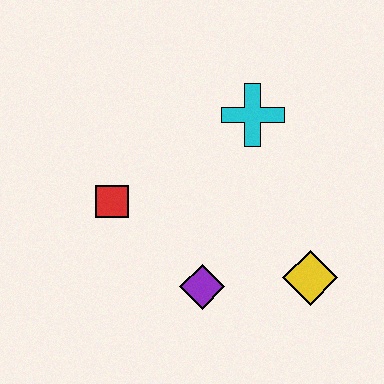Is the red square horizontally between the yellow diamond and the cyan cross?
No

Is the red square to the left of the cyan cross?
Yes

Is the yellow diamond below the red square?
Yes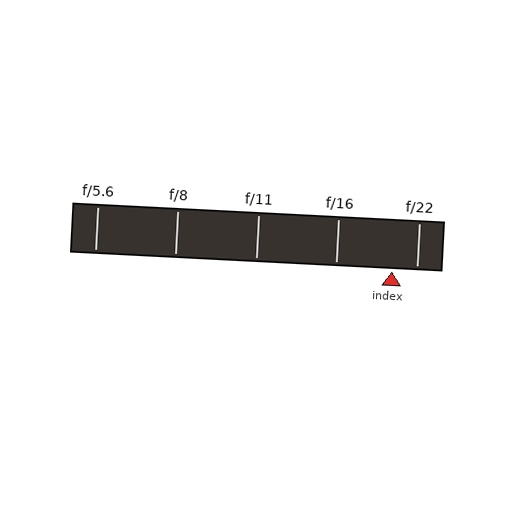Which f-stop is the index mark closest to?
The index mark is closest to f/22.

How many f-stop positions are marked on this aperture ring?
There are 5 f-stop positions marked.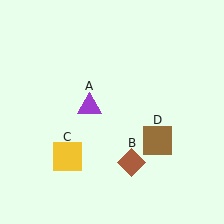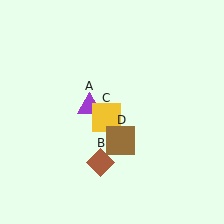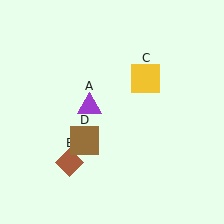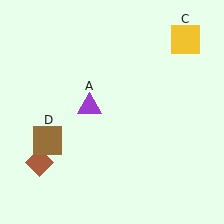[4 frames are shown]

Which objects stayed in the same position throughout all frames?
Purple triangle (object A) remained stationary.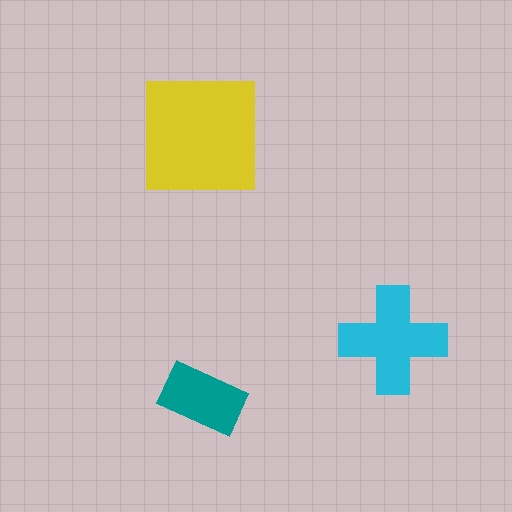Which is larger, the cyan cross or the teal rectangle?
The cyan cross.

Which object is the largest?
The yellow square.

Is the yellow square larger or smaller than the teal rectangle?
Larger.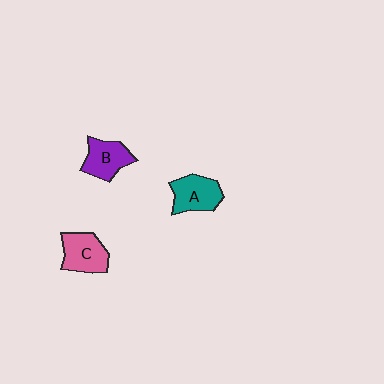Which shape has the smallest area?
Shape B (purple).